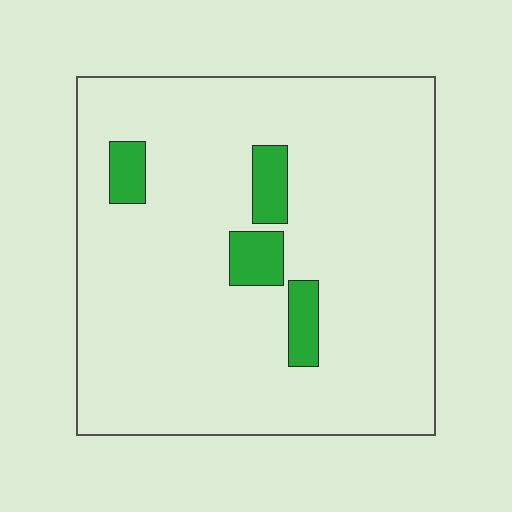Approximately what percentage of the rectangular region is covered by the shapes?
Approximately 10%.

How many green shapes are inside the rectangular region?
4.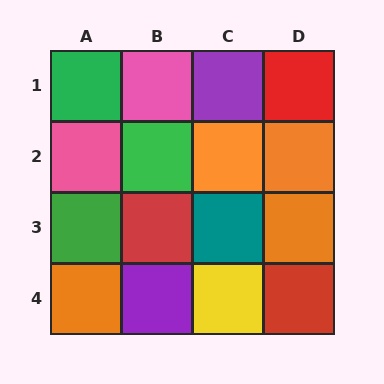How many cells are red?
3 cells are red.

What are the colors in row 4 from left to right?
Orange, purple, yellow, red.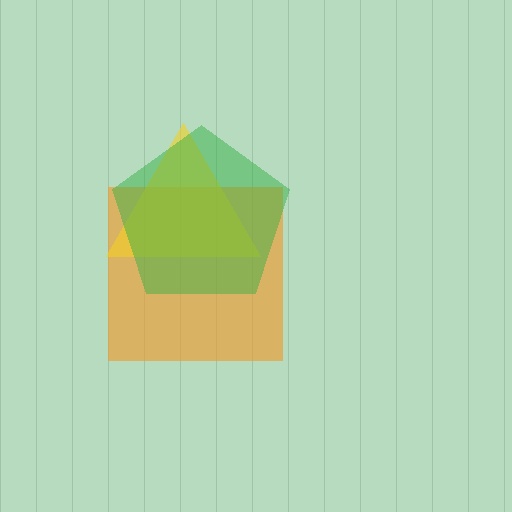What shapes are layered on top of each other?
The layered shapes are: an orange square, a yellow triangle, a green pentagon.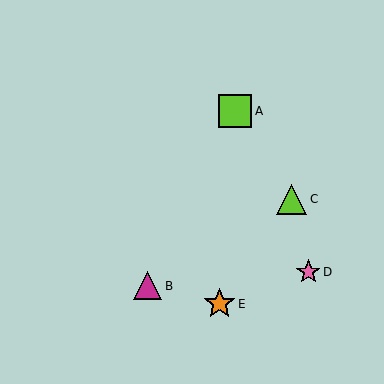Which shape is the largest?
The lime square (labeled A) is the largest.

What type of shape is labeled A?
Shape A is a lime square.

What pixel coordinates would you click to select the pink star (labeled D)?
Click at (308, 272) to select the pink star D.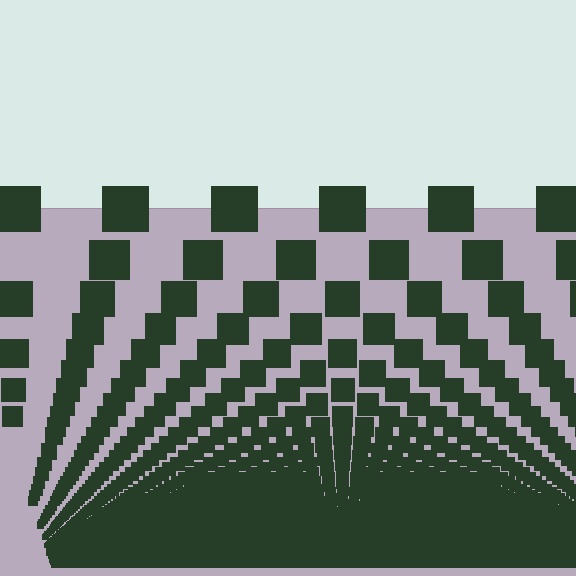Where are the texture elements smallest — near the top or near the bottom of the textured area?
Near the bottom.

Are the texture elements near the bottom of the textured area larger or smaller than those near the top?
Smaller. The gradient is inverted — elements near the bottom are smaller and denser.